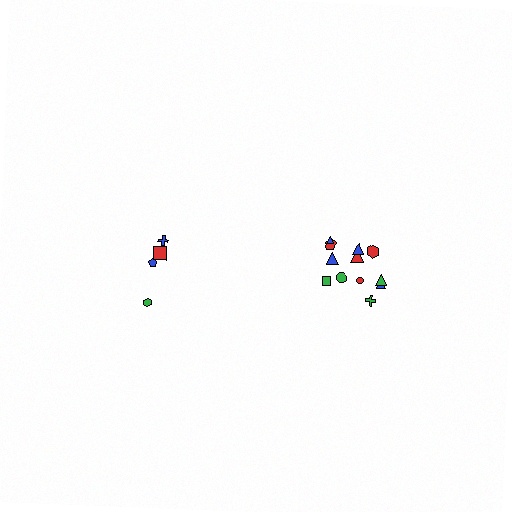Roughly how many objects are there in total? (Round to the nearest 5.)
Roughly 15 objects in total.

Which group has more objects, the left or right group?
The right group.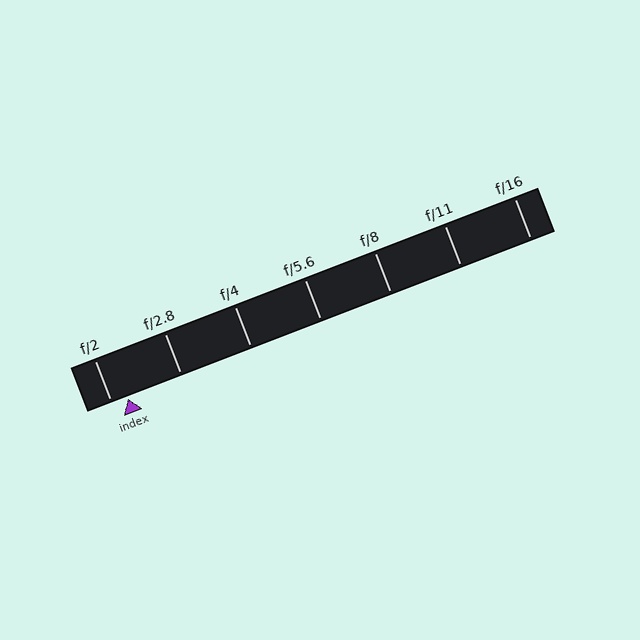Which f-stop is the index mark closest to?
The index mark is closest to f/2.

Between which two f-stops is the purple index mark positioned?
The index mark is between f/2 and f/2.8.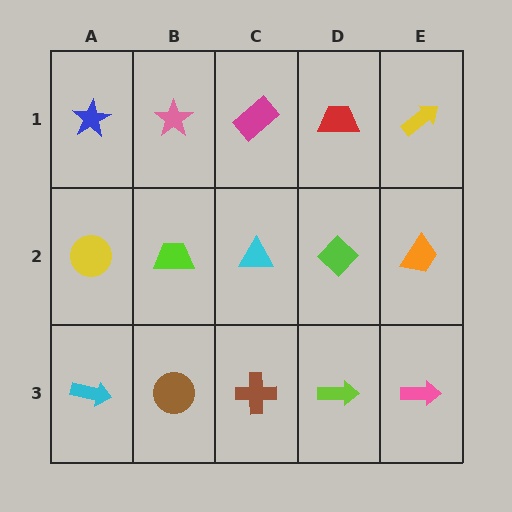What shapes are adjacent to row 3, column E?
An orange trapezoid (row 2, column E), a lime arrow (row 3, column D).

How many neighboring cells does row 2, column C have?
4.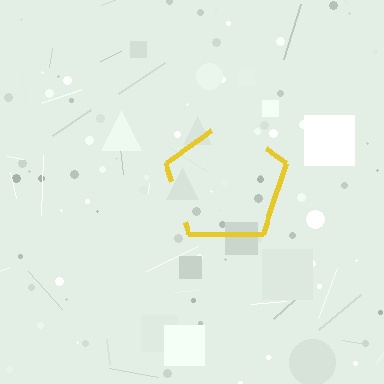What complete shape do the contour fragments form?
The contour fragments form a pentagon.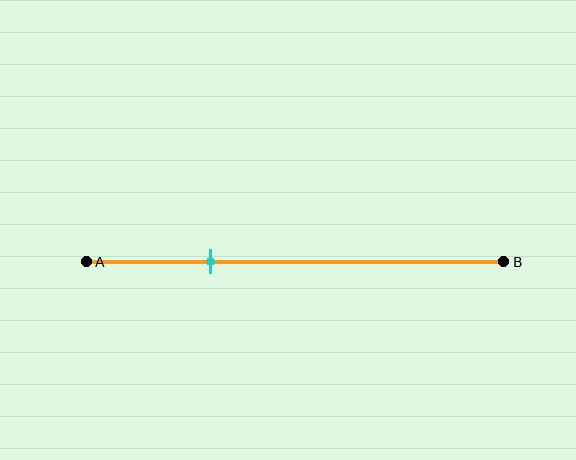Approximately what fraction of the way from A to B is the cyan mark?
The cyan mark is approximately 30% of the way from A to B.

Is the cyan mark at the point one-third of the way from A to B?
No, the mark is at about 30% from A, not at the 33% one-third point.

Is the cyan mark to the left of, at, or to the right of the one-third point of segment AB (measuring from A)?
The cyan mark is to the left of the one-third point of segment AB.